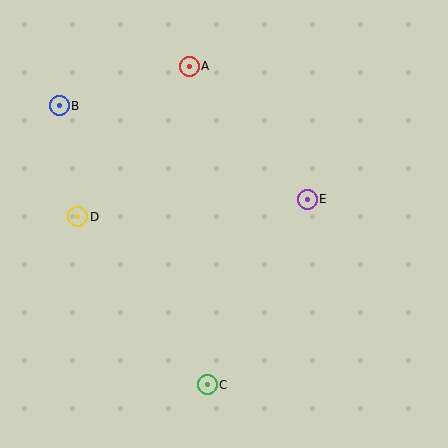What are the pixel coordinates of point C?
Point C is at (207, 385).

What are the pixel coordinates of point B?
Point B is at (59, 106).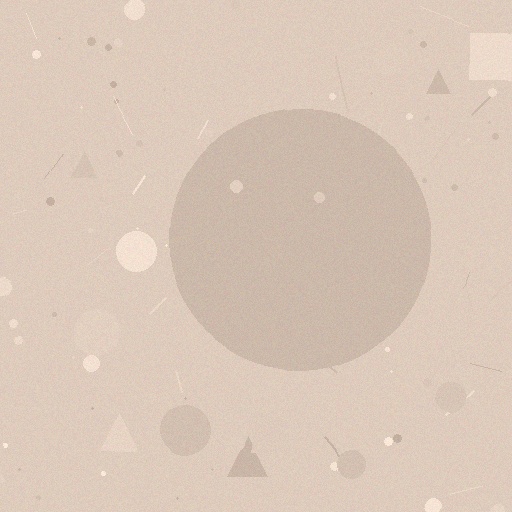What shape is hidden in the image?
A circle is hidden in the image.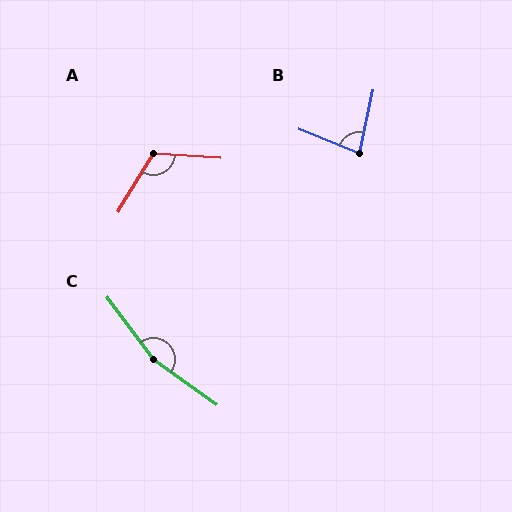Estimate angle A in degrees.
Approximately 117 degrees.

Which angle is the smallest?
B, at approximately 81 degrees.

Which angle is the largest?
C, at approximately 162 degrees.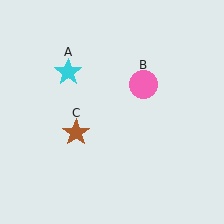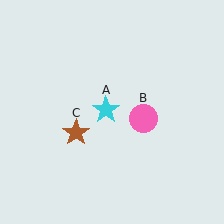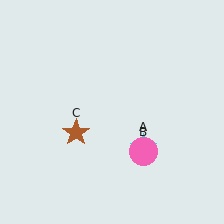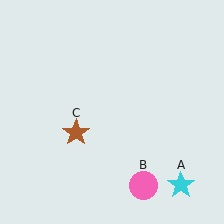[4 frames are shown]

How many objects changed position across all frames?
2 objects changed position: cyan star (object A), pink circle (object B).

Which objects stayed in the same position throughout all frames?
Brown star (object C) remained stationary.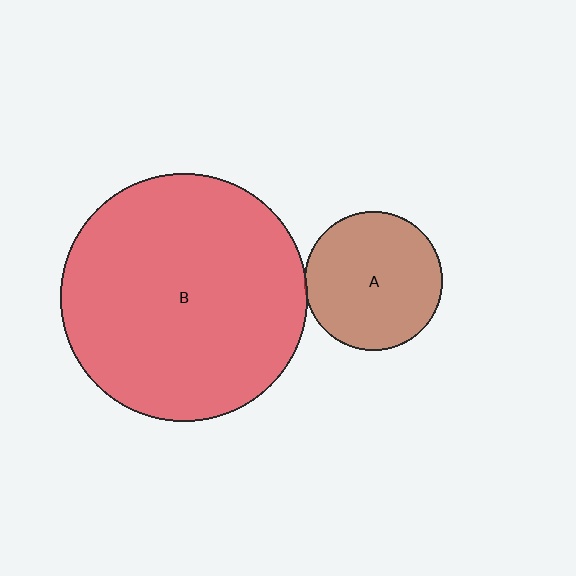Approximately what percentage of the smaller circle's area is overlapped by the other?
Approximately 5%.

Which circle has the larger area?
Circle B (red).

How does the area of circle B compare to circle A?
Approximately 3.2 times.